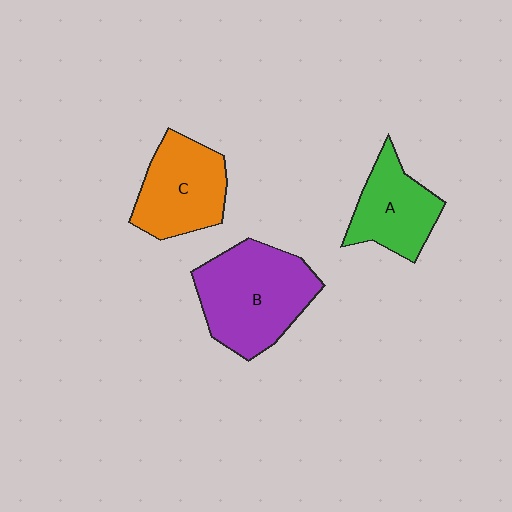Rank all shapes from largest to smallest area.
From largest to smallest: B (purple), C (orange), A (green).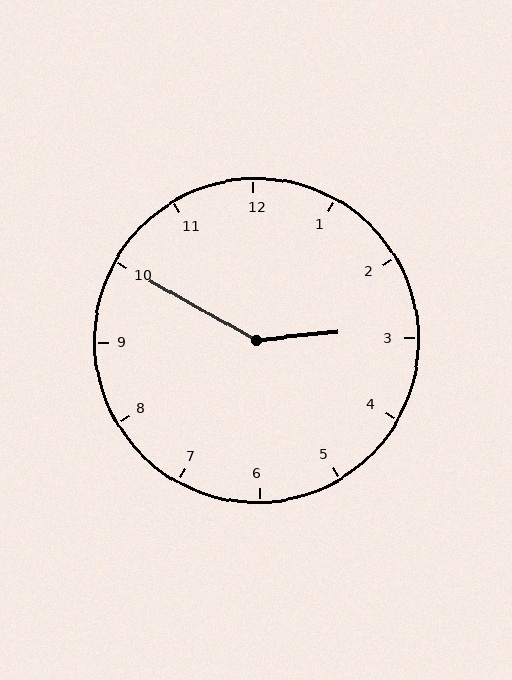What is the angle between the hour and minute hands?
Approximately 145 degrees.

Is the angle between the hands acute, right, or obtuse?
It is obtuse.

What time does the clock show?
2:50.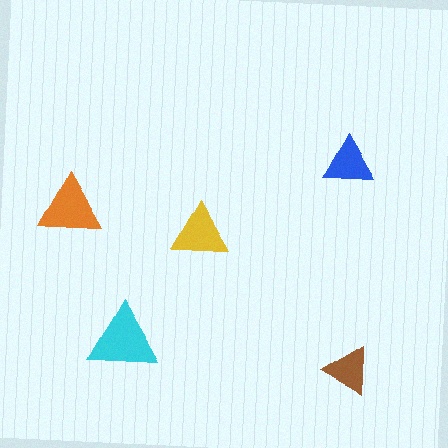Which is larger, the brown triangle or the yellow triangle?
The yellow one.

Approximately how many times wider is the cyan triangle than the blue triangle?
About 1.5 times wider.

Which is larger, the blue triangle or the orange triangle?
The orange one.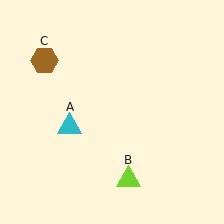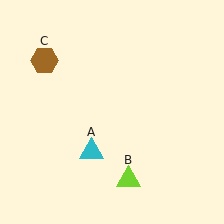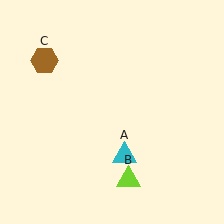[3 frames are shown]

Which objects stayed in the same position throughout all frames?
Lime triangle (object B) and brown hexagon (object C) remained stationary.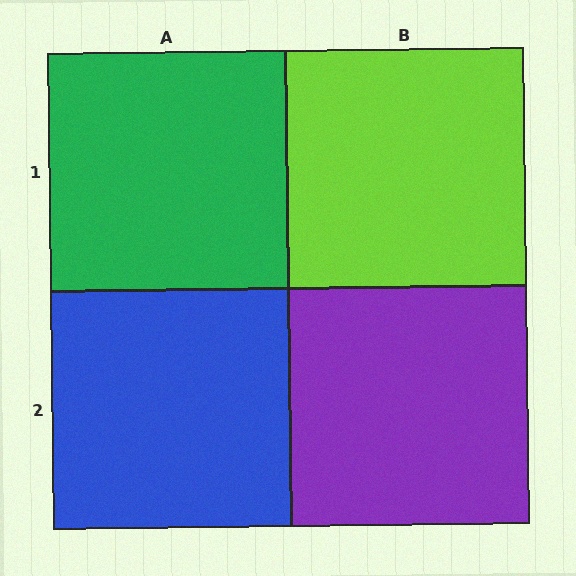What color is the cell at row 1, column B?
Lime.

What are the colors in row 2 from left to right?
Blue, purple.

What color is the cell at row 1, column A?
Green.